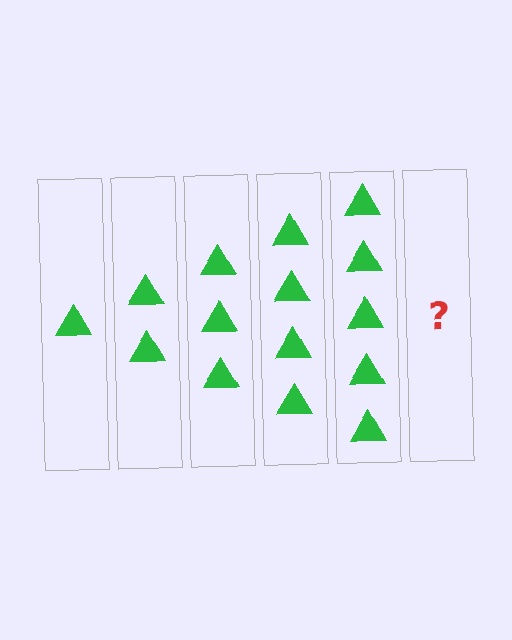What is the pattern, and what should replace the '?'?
The pattern is that each step adds one more triangle. The '?' should be 6 triangles.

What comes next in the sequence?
The next element should be 6 triangles.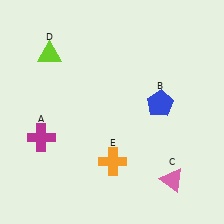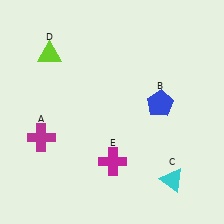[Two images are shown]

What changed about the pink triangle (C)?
In Image 1, C is pink. In Image 2, it changed to cyan.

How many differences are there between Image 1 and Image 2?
There are 2 differences between the two images.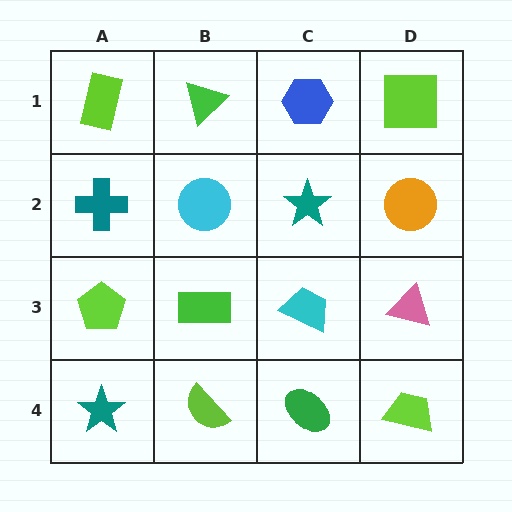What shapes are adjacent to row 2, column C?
A blue hexagon (row 1, column C), a cyan trapezoid (row 3, column C), a cyan circle (row 2, column B), an orange circle (row 2, column D).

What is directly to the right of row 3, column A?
A green rectangle.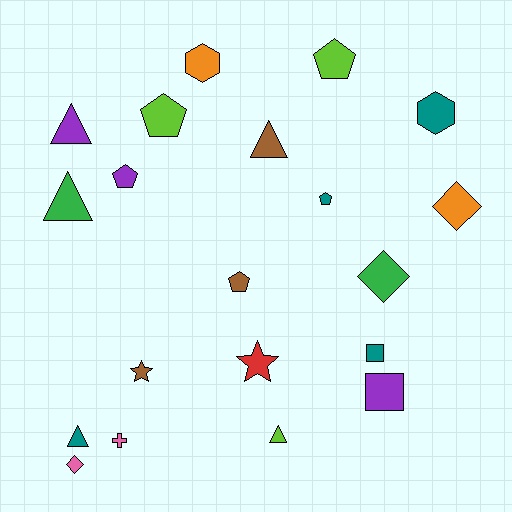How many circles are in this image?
There are no circles.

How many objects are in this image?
There are 20 objects.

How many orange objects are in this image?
There are 2 orange objects.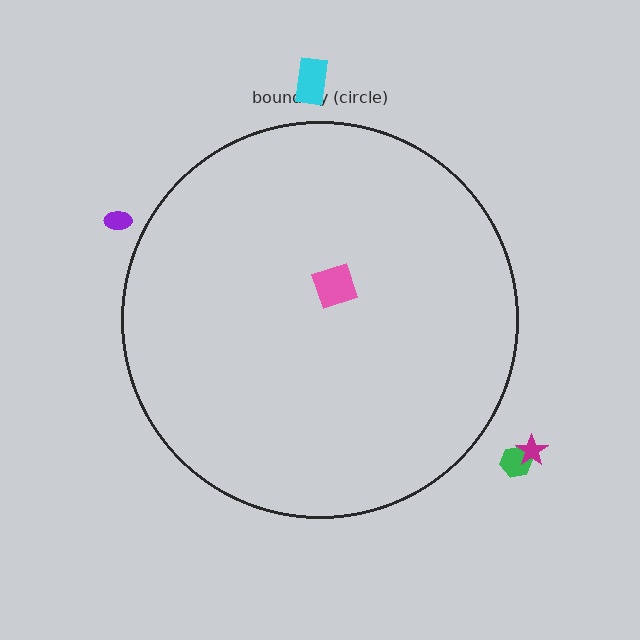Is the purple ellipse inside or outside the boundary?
Outside.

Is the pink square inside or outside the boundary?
Inside.